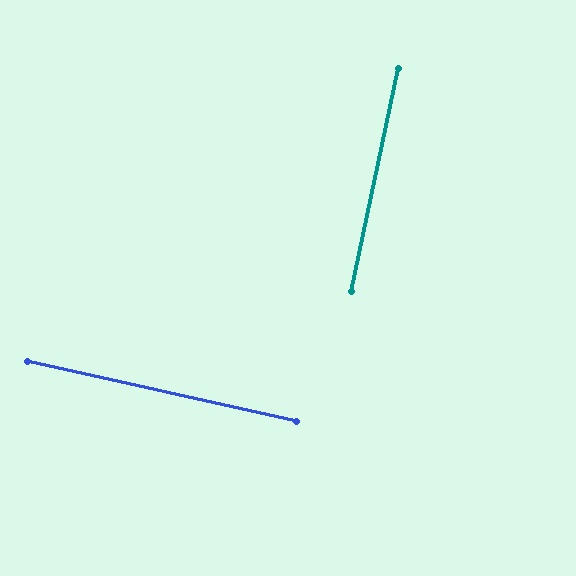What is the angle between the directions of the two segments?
Approximately 89 degrees.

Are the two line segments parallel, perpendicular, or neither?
Perpendicular — they meet at approximately 89°.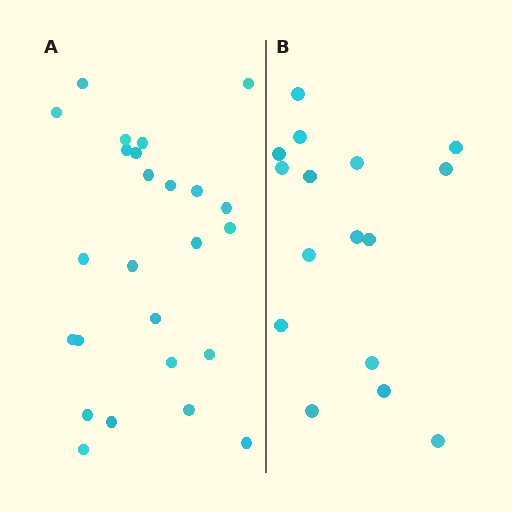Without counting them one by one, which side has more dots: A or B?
Region A (the left region) has more dots.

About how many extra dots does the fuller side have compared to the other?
Region A has roughly 8 or so more dots than region B.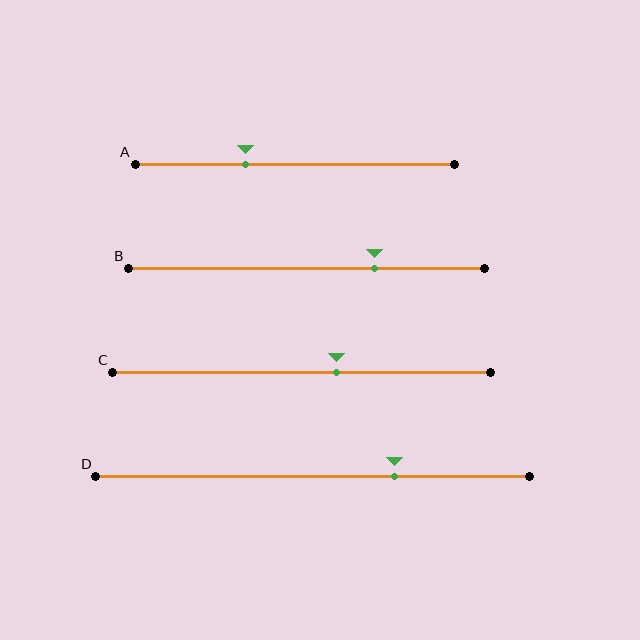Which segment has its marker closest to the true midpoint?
Segment C has its marker closest to the true midpoint.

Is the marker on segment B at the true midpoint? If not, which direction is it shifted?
No, the marker on segment B is shifted to the right by about 19% of the segment length.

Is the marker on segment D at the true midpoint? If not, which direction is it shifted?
No, the marker on segment D is shifted to the right by about 19% of the segment length.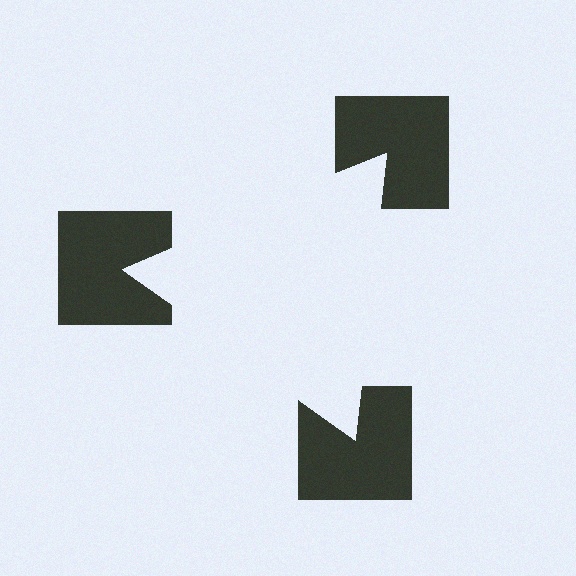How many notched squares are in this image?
There are 3 — one at each vertex of the illusory triangle.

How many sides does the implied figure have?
3 sides.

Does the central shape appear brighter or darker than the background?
It typically appears slightly brighter than the background, even though no actual brightness change is drawn.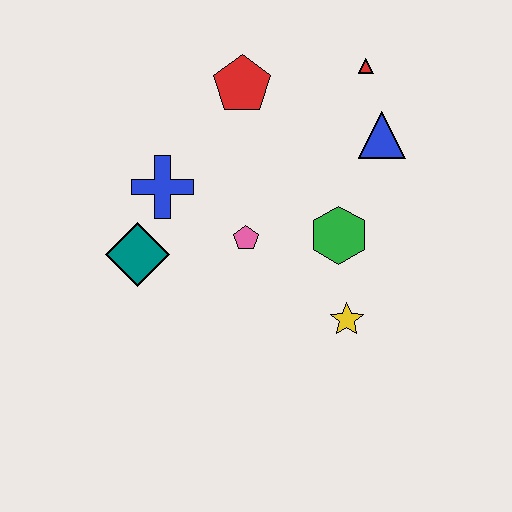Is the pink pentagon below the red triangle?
Yes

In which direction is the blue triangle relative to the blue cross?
The blue triangle is to the right of the blue cross.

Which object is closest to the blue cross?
The teal diamond is closest to the blue cross.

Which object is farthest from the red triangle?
The teal diamond is farthest from the red triangle.